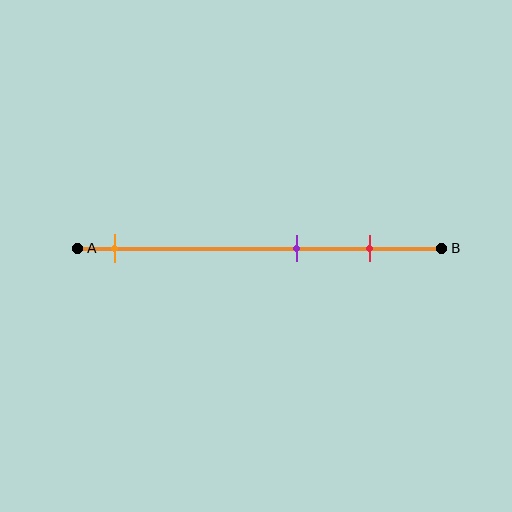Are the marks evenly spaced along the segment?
No, the marks are not evenly spaced.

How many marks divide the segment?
There are 3 marks dividing the segment.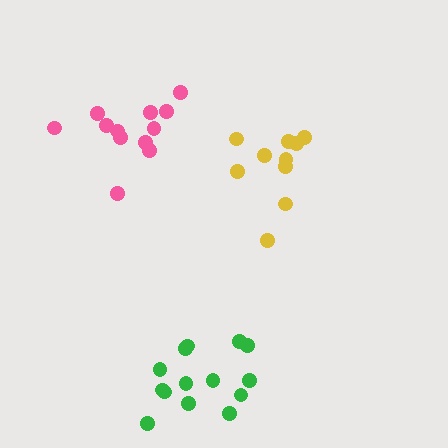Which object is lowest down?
The green cluster is bottommost.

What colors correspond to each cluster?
The clusters are colored: pink, green, yellow.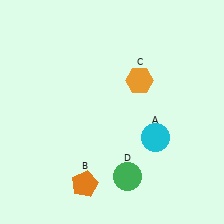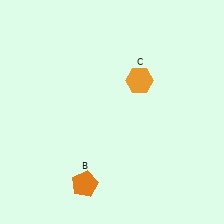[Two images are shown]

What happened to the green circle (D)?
The green circle (D) was removed in Image 2. It was in the bottom-right area of Image 1.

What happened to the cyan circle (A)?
The cyan circle (A) was removed in Image 2. It was in the bottom-right area of Image 1.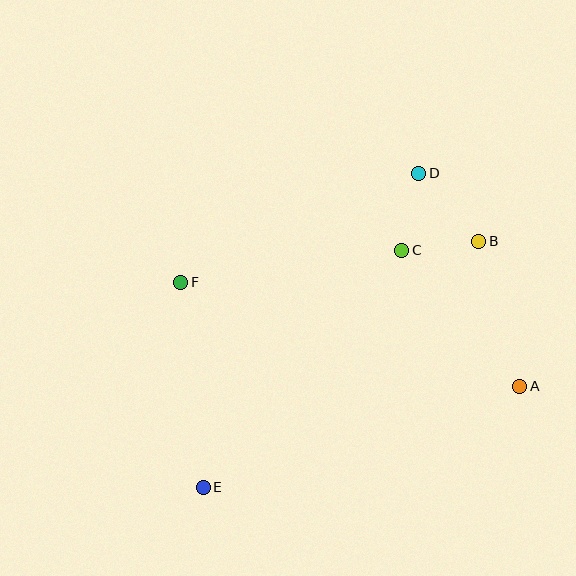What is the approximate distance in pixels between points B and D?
The distance between B and D is approximately 91 pixels.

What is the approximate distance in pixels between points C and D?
The distance between C and D is approximately 79 pixels.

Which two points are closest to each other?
Points B and C are closest to each other.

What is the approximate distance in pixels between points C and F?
The distance between C and F is approximately 224 pixels.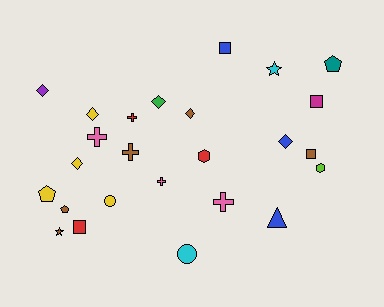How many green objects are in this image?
There is 1 green object.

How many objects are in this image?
There are 25 objects.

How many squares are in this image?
There are 4 squares.